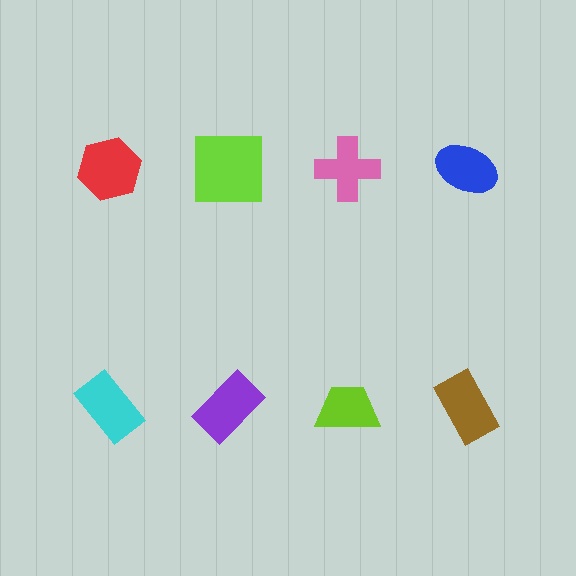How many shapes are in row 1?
4 shapes.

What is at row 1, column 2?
A lime square.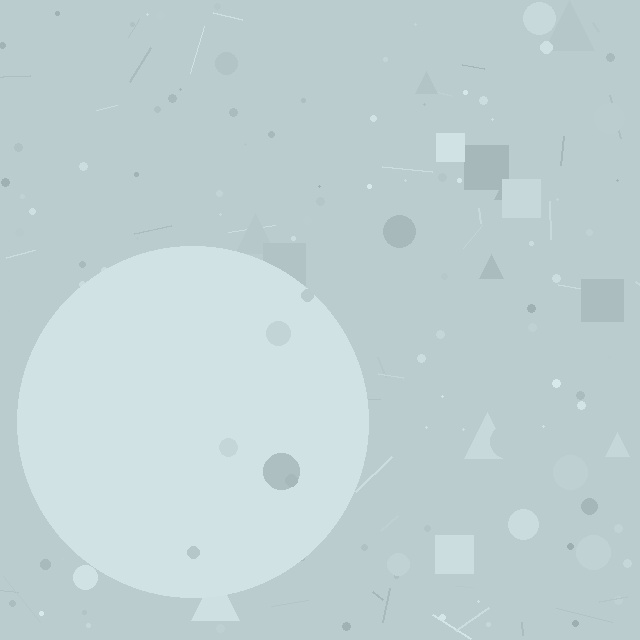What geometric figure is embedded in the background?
A circle is embedded in the background.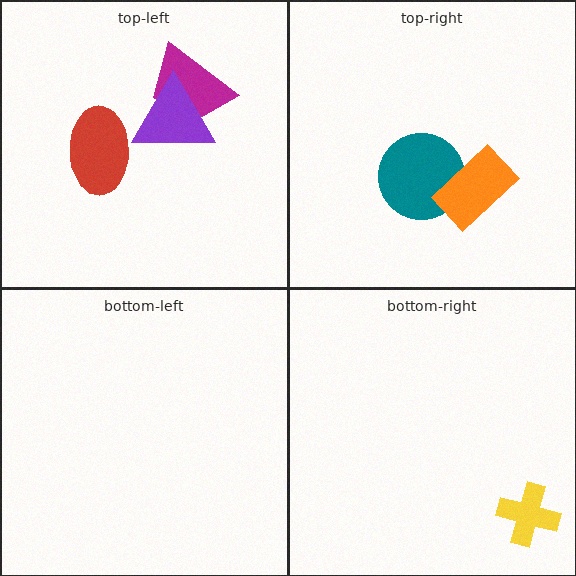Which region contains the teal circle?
The top-right region.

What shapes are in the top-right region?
The teal circle, the orange rectangle.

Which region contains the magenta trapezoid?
The top-left region.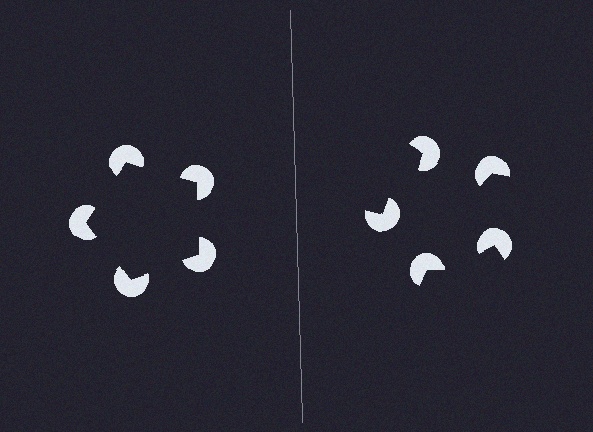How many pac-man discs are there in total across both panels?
10 — 5 on each side.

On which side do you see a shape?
An illusory pentagon appears on the left side. On the right side the wedge cuts are rotated, so no coherent shape forms.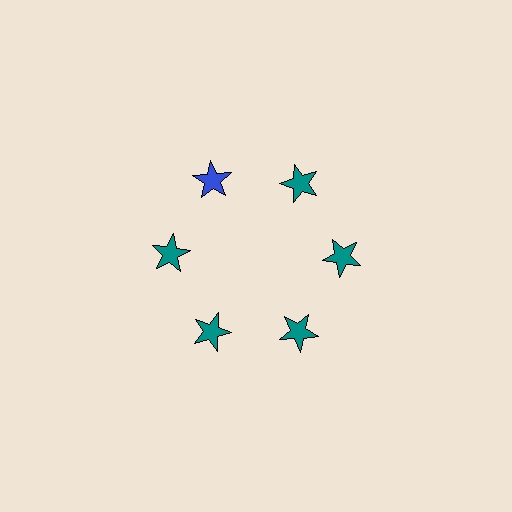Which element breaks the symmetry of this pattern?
The blue star at roughly the 11 o'clock position breaks the symmetry. All other shapes are teal stars.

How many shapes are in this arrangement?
There are 6 shapes arranged in a ring pattern.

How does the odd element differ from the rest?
It has a different color: blue instead of teal.